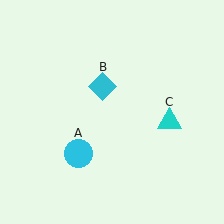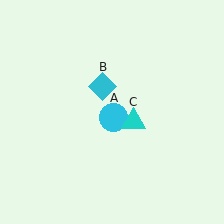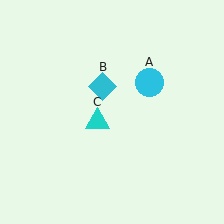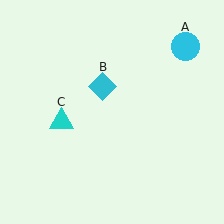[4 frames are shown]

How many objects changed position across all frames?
2 objects changed position: cyan circle (object A), cyan triangle (object C).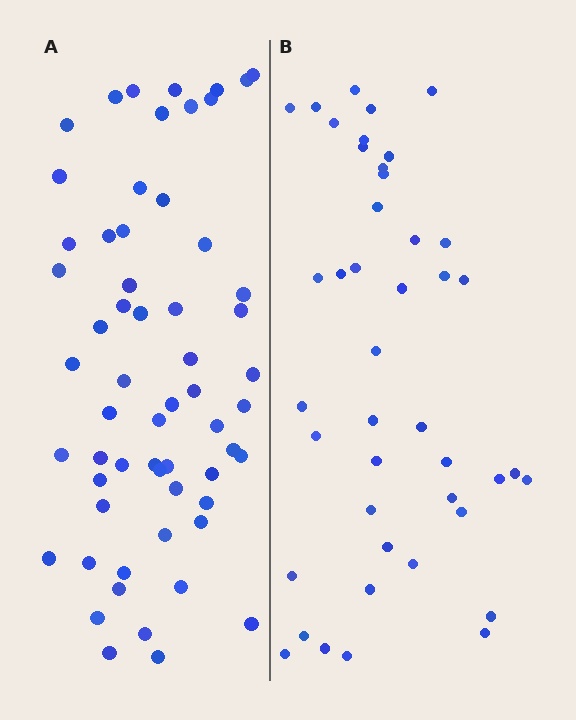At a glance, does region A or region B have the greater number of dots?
Region A (the left region) has more dots.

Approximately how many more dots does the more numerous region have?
Region A has approximately 15 more dots than region B.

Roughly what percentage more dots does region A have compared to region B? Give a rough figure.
About 40% more.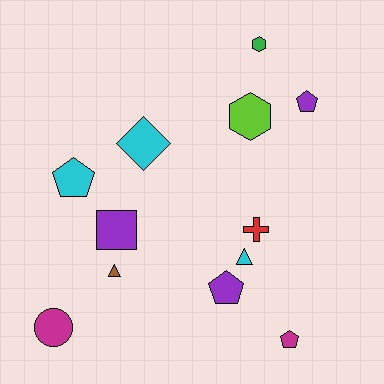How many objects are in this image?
There are 12 objects.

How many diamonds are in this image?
There is 1 diamond.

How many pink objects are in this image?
There are no pink objects.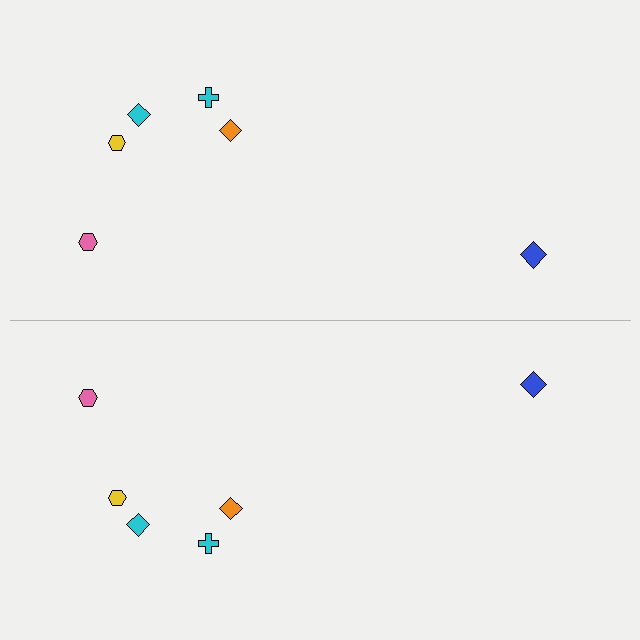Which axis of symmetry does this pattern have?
The pattern has a horizontal axis of symmetry running through the center of the image.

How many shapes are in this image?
There are 12 shapes in this image.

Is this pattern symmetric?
Yes, this pattern has bilateral (reflection) symmetry.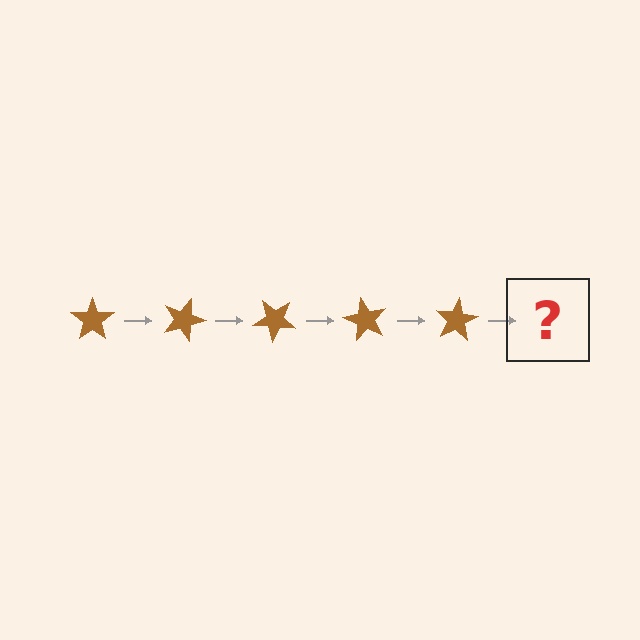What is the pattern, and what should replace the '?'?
The pattern is that the star rotates 20 degrees each step. The '?' should be a brown star rotated 100 degrees.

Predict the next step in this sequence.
The next step is a brown star rotated 100 degrees.